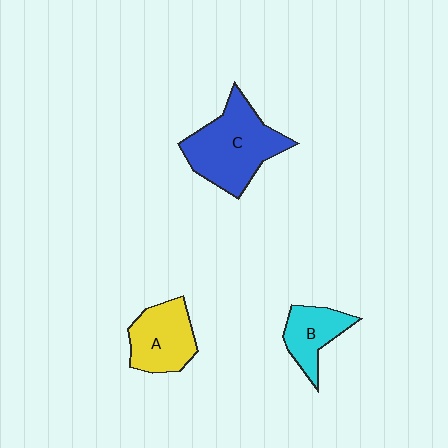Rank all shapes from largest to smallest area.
From largest to smallest: C (blue), A (yellow), B (cyan).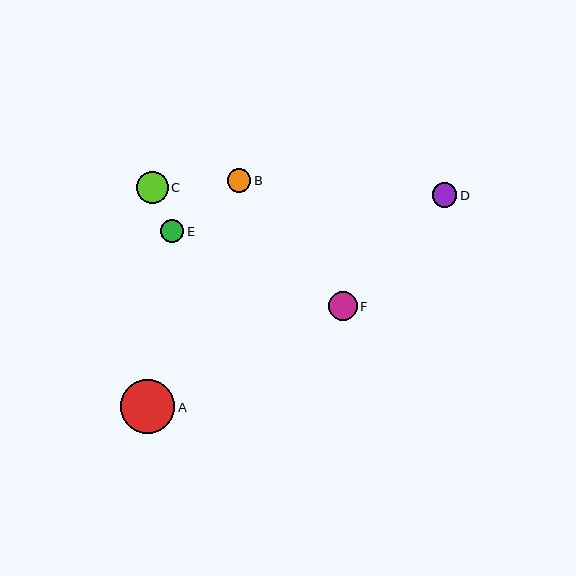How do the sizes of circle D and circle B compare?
Circle D and circle B are approximately the same size.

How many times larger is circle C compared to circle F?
Circle C is approximately 1.1 times the size of circle F.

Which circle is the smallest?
Circle B is the smallest with a size of approximately 23 pixels.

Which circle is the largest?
Circle A is the largest with a size of approximately 54 pixels.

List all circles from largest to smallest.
From largest to smallest: A, C, F, D, E, B.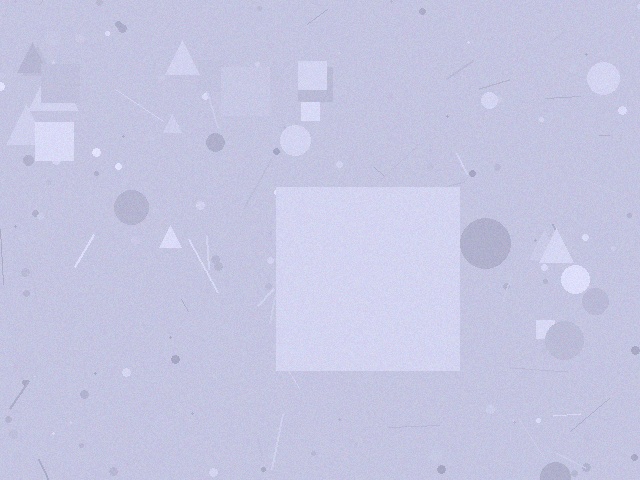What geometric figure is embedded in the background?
A square is embedded in the background.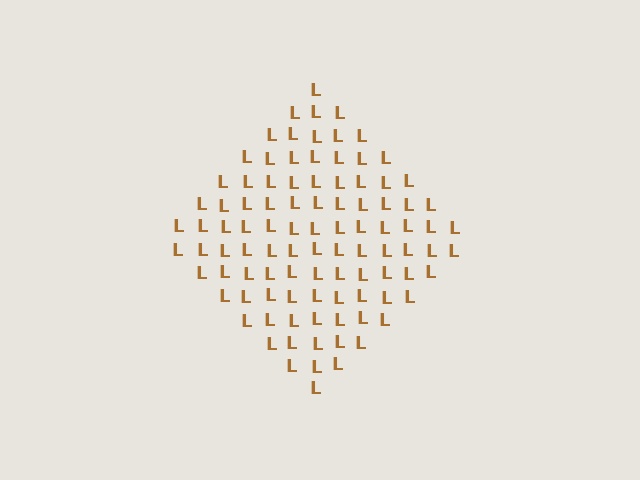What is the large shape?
The large shape is a diamond.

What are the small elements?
The small elements are letter L's.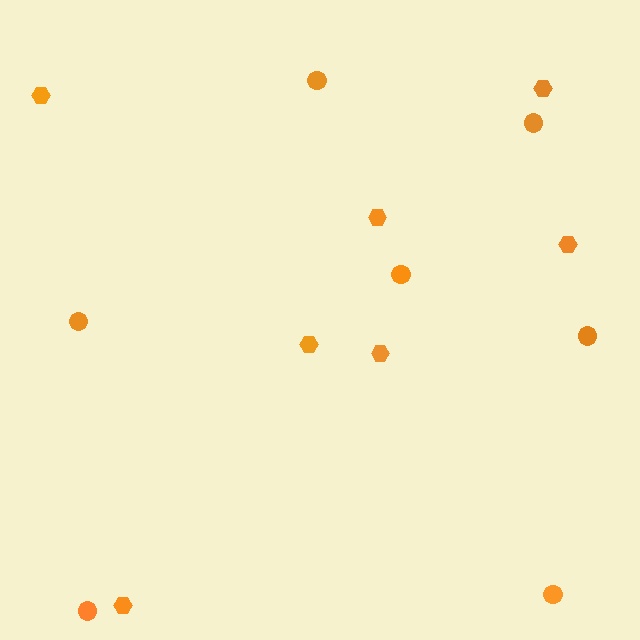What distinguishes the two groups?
There are 2 groups: one group of circles (7) and one group of hexagons (7).